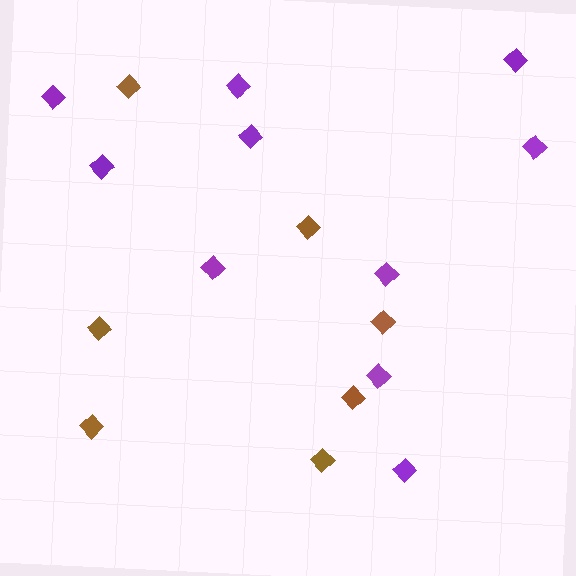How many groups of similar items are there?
There are 2 groups: one group of brown diamonds (7) and one group of purple diamonds (10).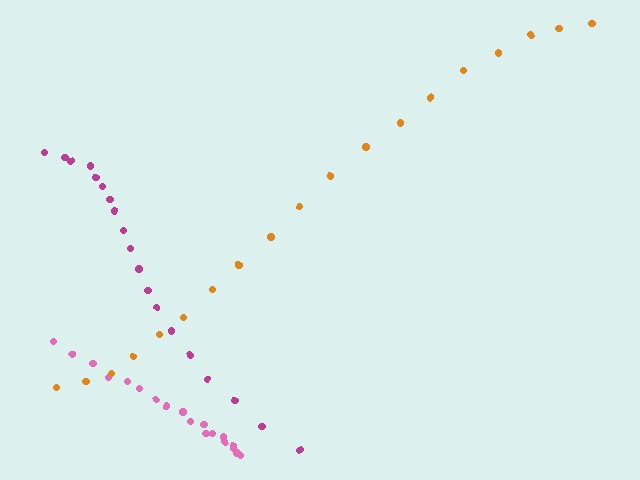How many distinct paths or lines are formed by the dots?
There are 3 distinct paths.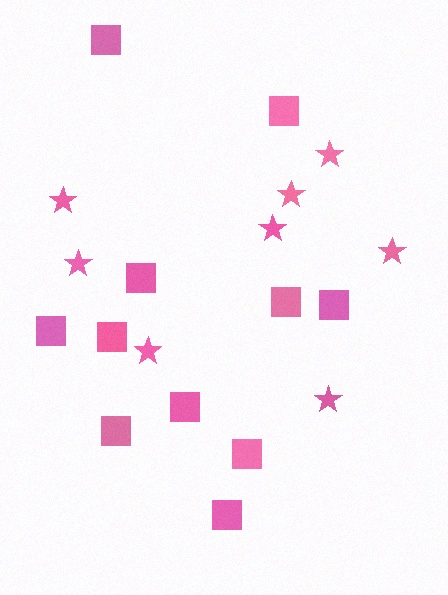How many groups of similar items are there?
There are 2 groups: one group of squares (11) and one group of stars (8).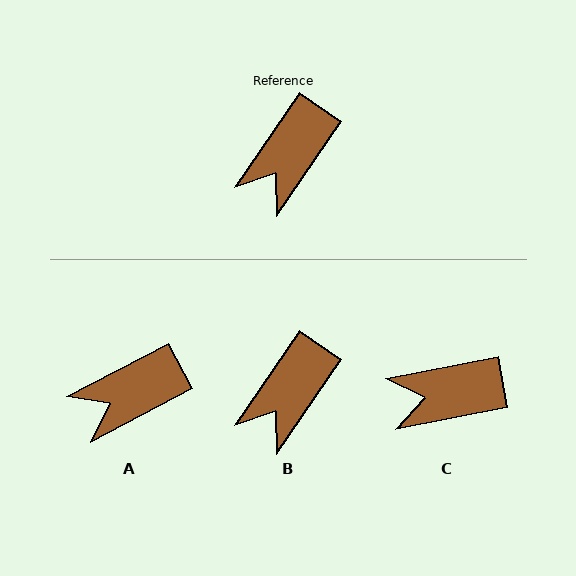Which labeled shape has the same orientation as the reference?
B.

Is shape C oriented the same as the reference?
No, it is off by about 45 degrees.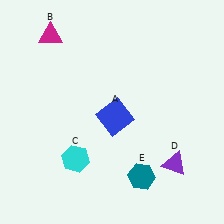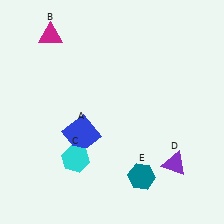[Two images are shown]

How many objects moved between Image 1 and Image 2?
1 object moved between the two images.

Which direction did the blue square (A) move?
The blue square (A) moved left.